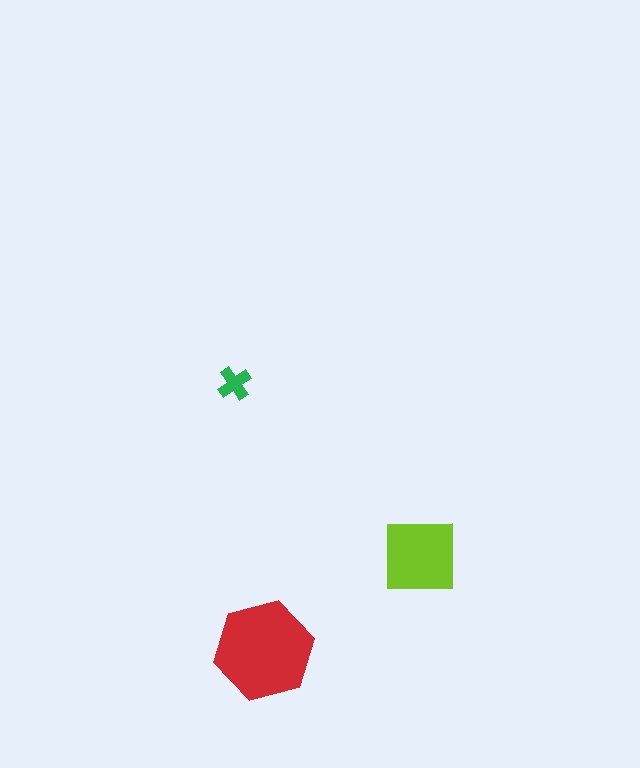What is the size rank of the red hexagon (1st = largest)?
1st.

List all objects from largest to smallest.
The red hexagon, the lime square, the green cross.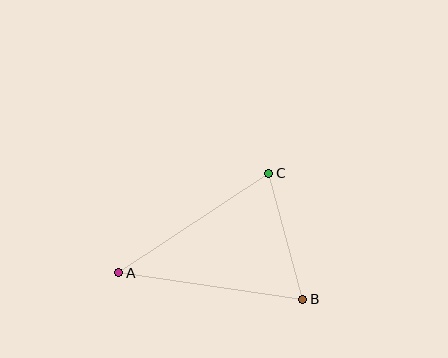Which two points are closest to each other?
Points B and C are closest to each other.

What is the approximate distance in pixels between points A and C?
The distance between A and C is approximately 180 pixels.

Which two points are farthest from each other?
Points A and B are farthest from each other.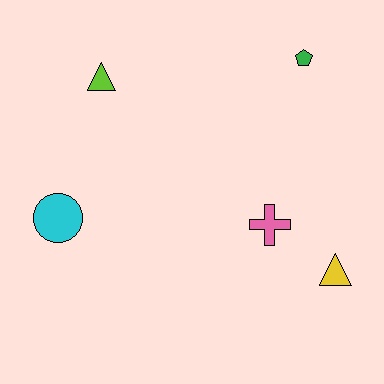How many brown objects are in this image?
There are no brown objects.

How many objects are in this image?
There are 5 objects.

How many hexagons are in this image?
There are no hexagons.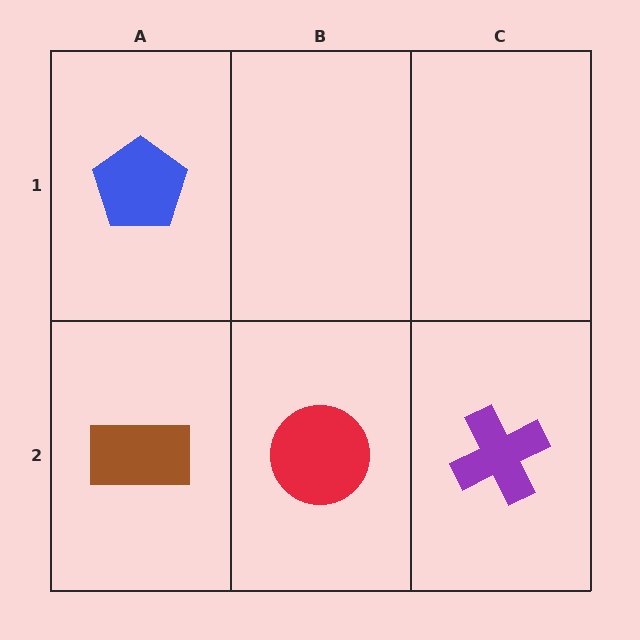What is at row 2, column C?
A purple cross.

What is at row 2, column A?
A brown rectangle.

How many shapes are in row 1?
1 shape.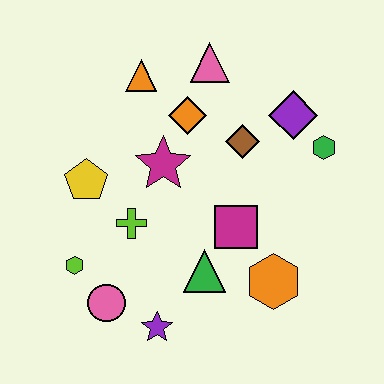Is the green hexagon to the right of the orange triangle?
Yes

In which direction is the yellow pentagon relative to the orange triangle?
The yellow pentagon is below the orange triangle.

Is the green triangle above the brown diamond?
No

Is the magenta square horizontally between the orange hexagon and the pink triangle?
Yes